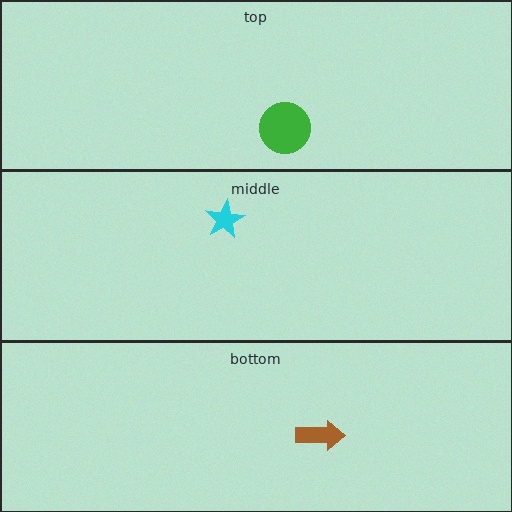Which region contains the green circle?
The top region.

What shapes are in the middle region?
The cyan star.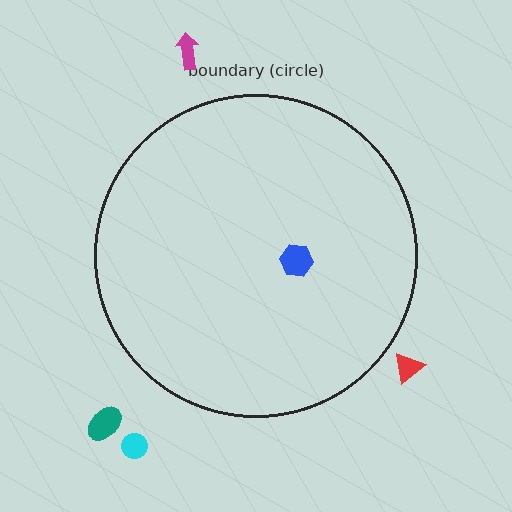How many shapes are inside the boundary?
1 inside, 4 outside.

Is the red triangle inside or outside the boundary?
Outside.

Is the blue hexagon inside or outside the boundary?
Inside.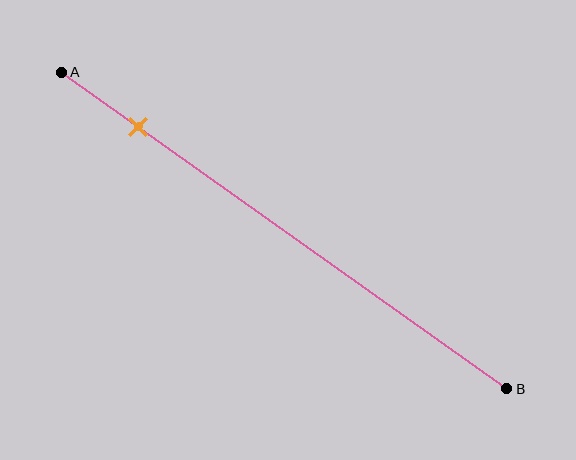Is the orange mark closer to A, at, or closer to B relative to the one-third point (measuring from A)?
The orange mark is closer to point A than the one-third point of segment AB.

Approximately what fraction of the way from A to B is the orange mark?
The orange mark is approximately 15% of the way from A to B.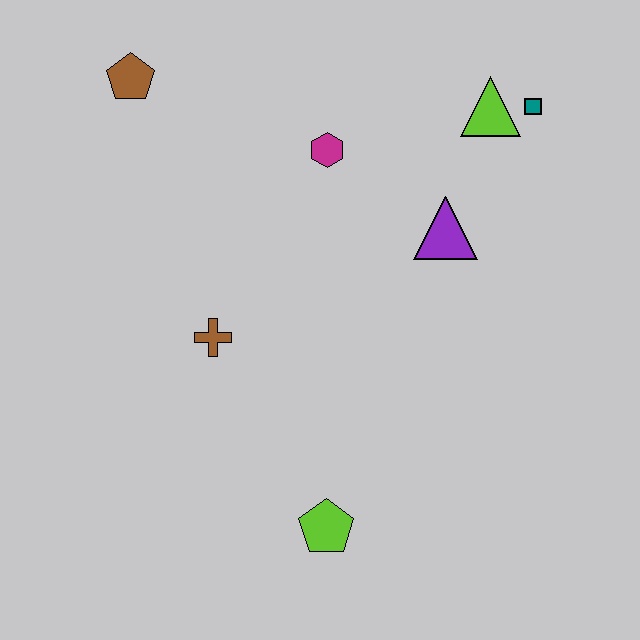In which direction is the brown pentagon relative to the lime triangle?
The brown pentagon is to the left of the lime triangle.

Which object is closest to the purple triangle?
The lime triangle is closest to the purple triangle.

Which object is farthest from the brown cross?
The teal square is farthest from the brown cross.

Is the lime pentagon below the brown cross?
Yes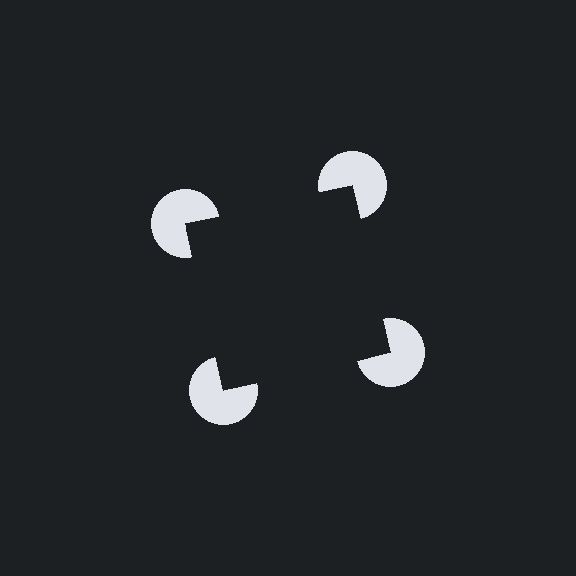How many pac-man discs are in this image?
There are 4 — one at each vertex of the illusory square.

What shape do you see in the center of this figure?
An illusory square — its edges are inferred from the aligned wedge cuts in the pac-man discs, not physically drawn.